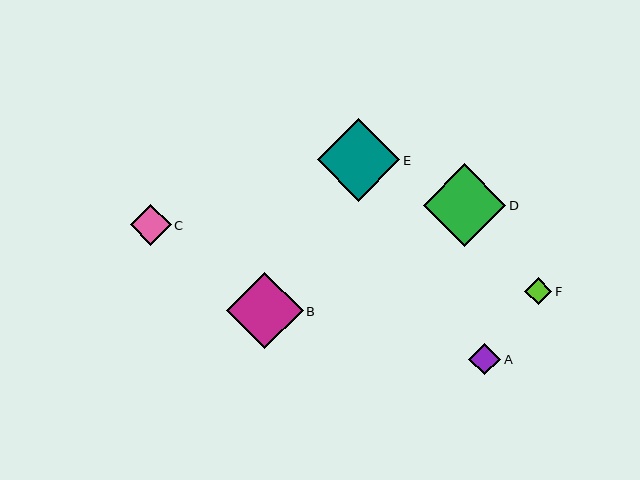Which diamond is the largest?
Diamond D is the largest with a size of approximately 83 pixels.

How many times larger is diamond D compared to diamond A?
Diamond D is approximately 2.6 times the size of diamond A.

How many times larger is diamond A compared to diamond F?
Diamond A is approximately 1.2 times the size of diamond F.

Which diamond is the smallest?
Diamond F is the smallest with a size of approximately 27 pixels.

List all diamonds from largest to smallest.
From largest to smallest: D, E, B, C, A, F.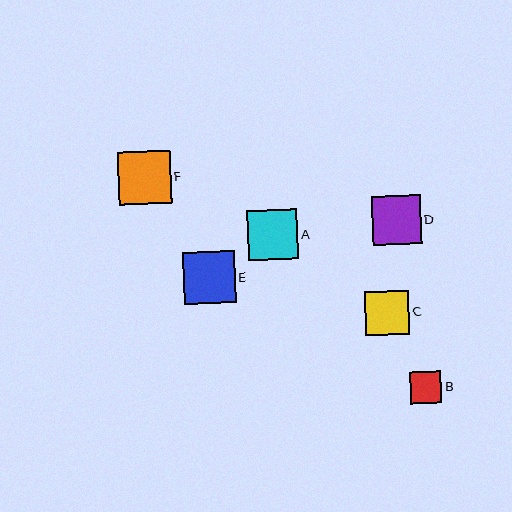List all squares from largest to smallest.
From largest to smallest: F, E, A, D, C, B.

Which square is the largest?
Square F is the largest with a size of approximately 53 pixels.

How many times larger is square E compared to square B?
Square E is approximately 1.7 times the size of square B.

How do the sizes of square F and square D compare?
Square F and square D are approximately the same size.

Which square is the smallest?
Square B is the smallest with a size of approximately 31 pixels.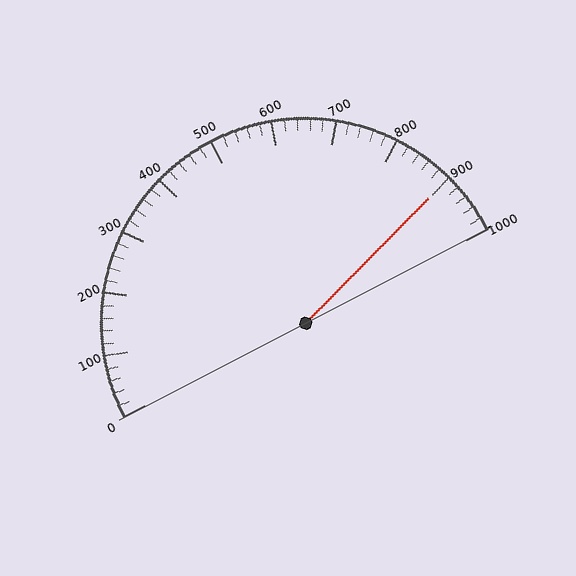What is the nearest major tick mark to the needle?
The nearest major tick mark is 900.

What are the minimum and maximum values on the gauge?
The gauge ranges from 0 to 1000.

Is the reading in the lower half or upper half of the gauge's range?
The reading is in the upper half of the range (0 to 1000).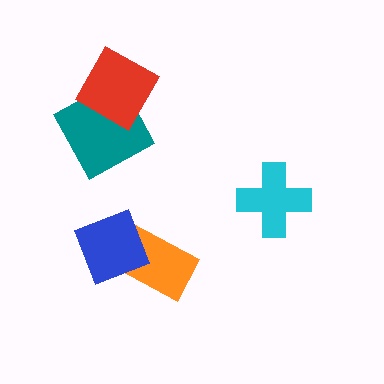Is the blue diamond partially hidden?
No, no other shape covers it.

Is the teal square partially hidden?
Yes, it is partially covered by another shape.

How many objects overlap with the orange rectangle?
1 object overlaps with the orange rectangle.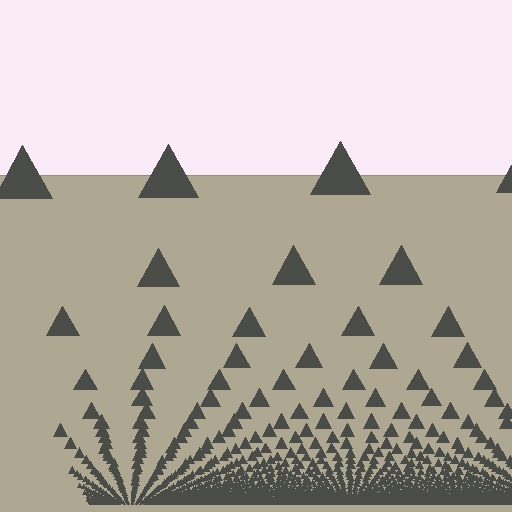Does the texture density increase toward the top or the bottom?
Density increases toward the bottom.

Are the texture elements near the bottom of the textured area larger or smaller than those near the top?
Smaller. The gradient is inverted — elements near the bottom are smaller and denser.